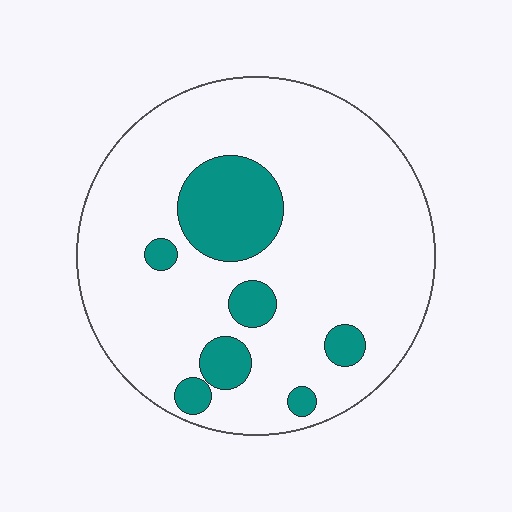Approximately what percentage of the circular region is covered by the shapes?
Approximately 15%.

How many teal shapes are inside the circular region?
7.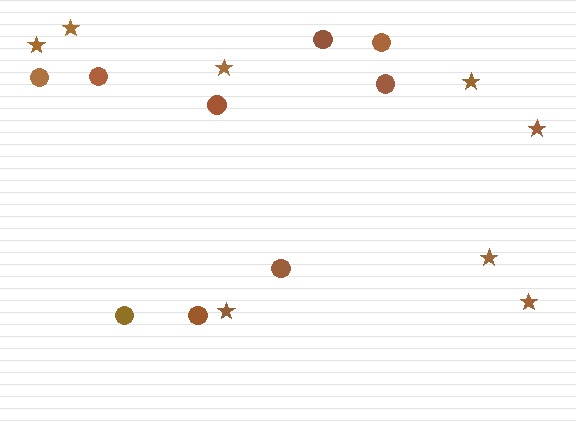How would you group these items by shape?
There are 2 groups: one group of stars (8) and one group of circles (9).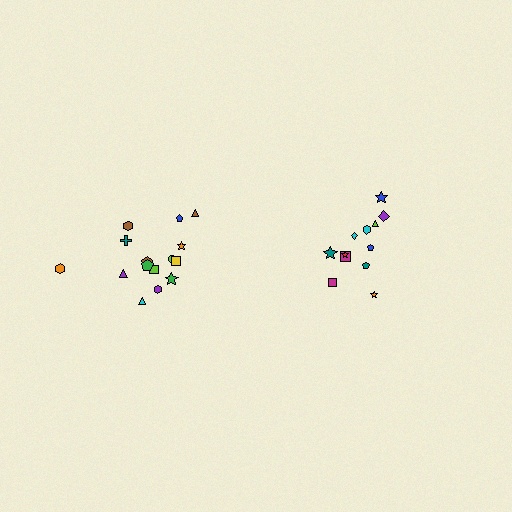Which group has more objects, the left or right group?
The left group.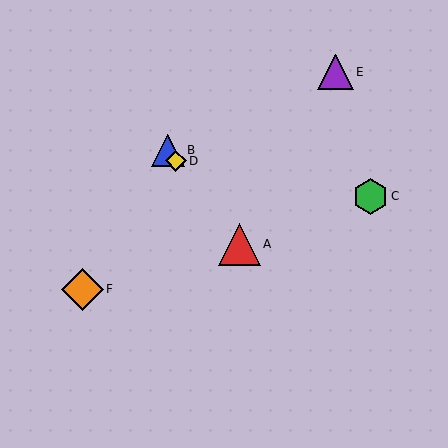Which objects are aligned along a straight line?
Objects A, B, D are aligned along a straight line.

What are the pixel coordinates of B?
Object B is at (168, 150).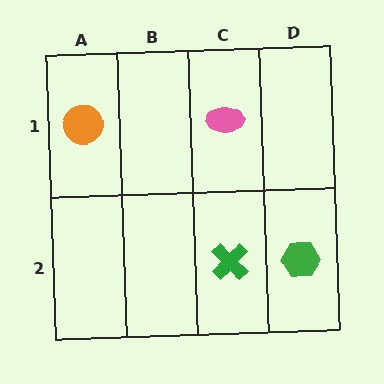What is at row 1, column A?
An orange circle.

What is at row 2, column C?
A green cross.